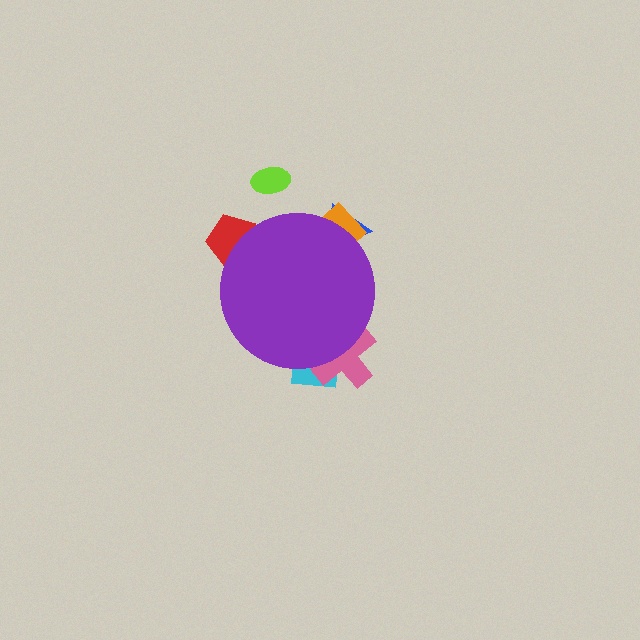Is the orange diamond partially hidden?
Yes, the orange diamond is partially hidden behind the purple circle.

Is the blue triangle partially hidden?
Yes, the blue triangle is partially hidden behind the purple circle.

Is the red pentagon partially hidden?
Yes, the red pentagon is partially hidden behind the purple circle.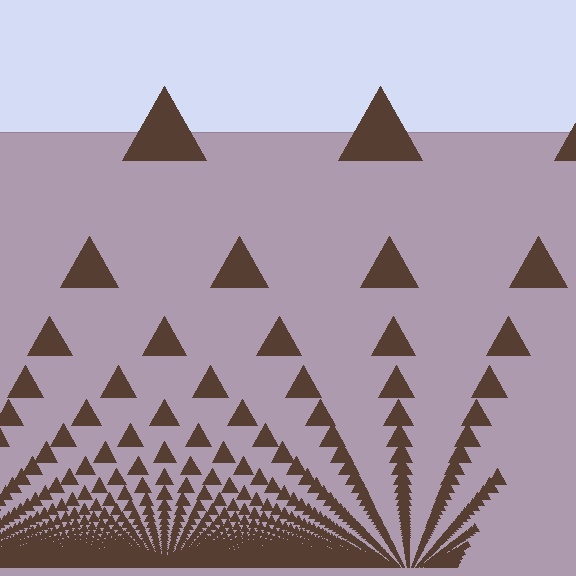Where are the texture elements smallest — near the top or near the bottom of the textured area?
Near the bottom.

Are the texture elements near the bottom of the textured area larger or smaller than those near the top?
Smaller. The gradient is inverted — elements near the bottom are smaller and denser.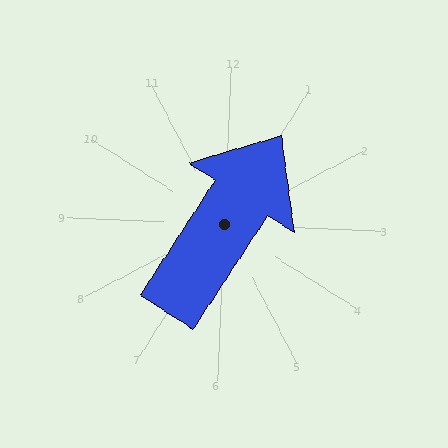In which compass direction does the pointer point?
Northeast.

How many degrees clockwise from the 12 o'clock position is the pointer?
Approximately 31 degrees.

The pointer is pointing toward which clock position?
Roughly 1 o'clock.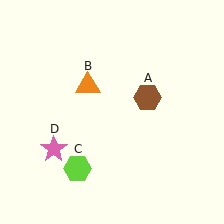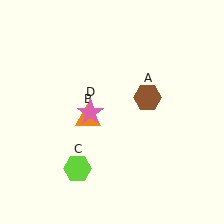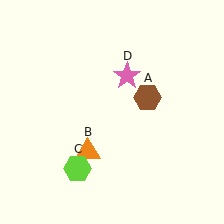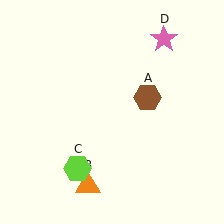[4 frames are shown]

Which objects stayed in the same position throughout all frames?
Brown hexagon (object A) and lime hexagon (object C) remained stationary.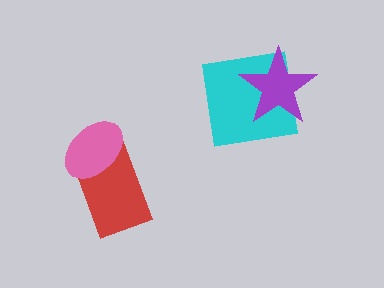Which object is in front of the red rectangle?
The pink ellipse is in front of the red rectangle.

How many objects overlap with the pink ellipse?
1 object overlaps with the pink ellipse.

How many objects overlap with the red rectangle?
1 object overlaps with the red rectangle.